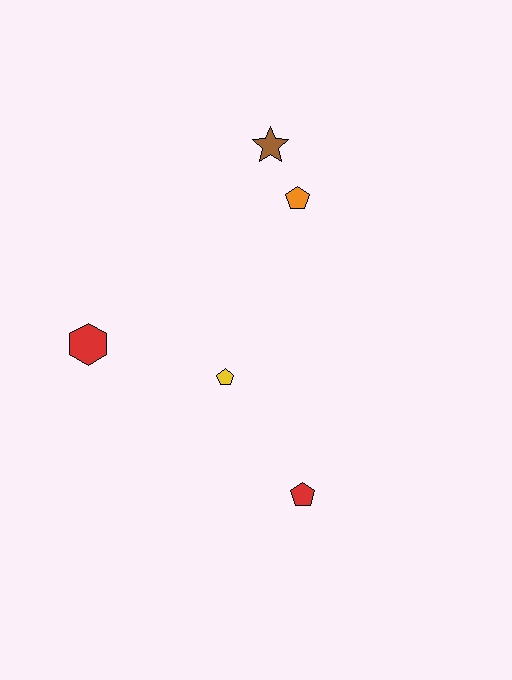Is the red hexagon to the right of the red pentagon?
No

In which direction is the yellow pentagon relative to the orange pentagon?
The yellow pentagon is below the orange pentagon.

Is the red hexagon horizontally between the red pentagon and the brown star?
No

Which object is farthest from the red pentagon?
The brown star is farthest from the red pentagon.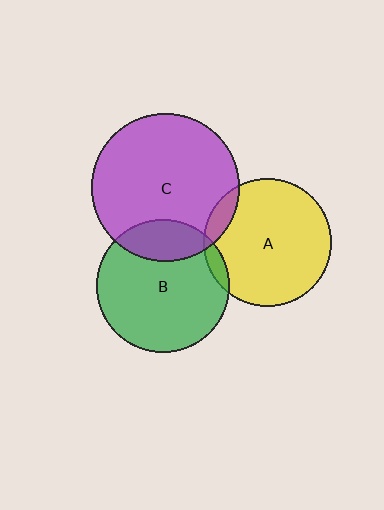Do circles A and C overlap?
Yes.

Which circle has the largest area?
Circle C (purple).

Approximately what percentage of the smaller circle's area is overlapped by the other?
Approximately 10%.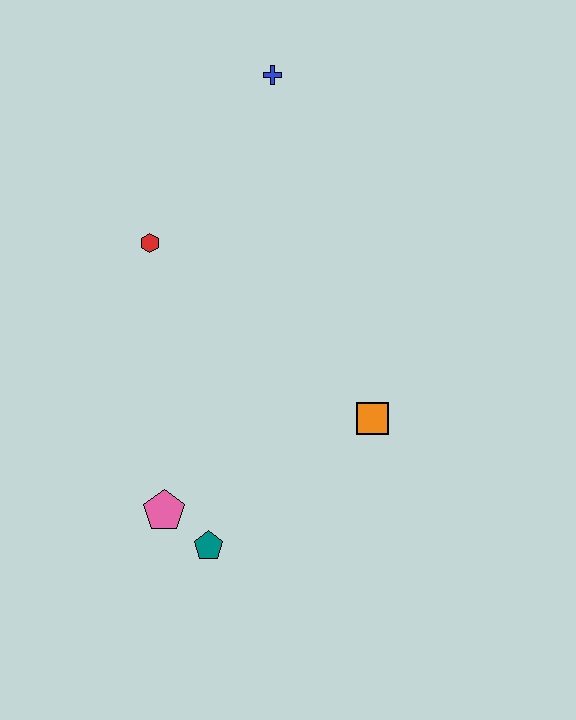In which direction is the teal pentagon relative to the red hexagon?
The teal pentagon is below the red hexagon.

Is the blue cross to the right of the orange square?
No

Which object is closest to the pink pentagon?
The teal pentagon is closest to the pink pentagon.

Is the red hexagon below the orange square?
No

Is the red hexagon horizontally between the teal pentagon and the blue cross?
No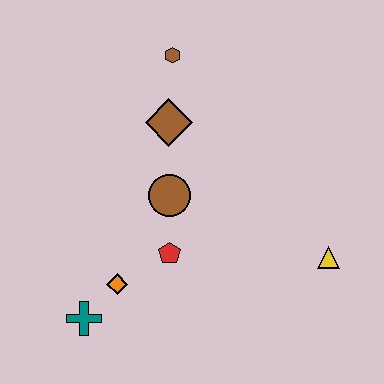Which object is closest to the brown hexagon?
The brown diamond is closest to the brown hexagon.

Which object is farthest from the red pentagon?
The brown hexagon is farthest from the red pentagon.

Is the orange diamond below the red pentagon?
Yes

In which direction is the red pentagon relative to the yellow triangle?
The red pentagon is to the left of the yellow triangle.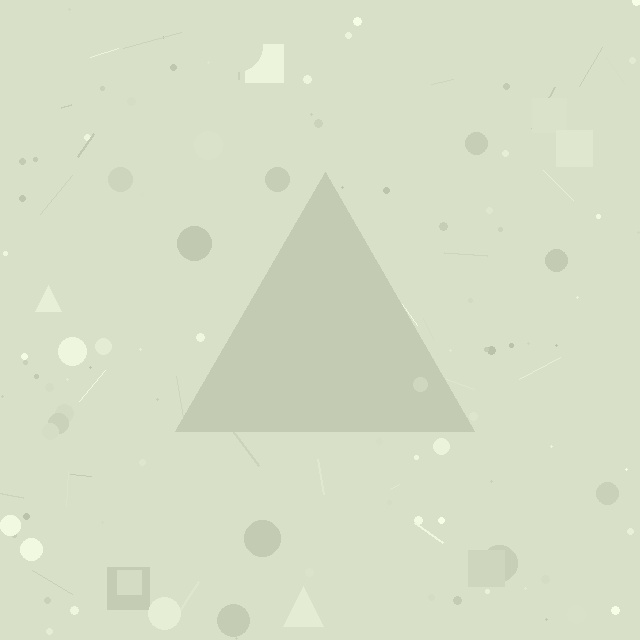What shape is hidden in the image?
A triangle is hidden in the image.